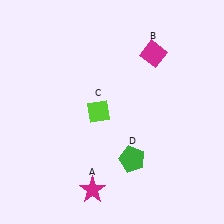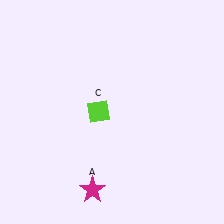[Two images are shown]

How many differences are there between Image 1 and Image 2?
There are 2 differences between the two images.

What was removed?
The magenta diamond (B), the green pentagon (D) were removed in Image 2.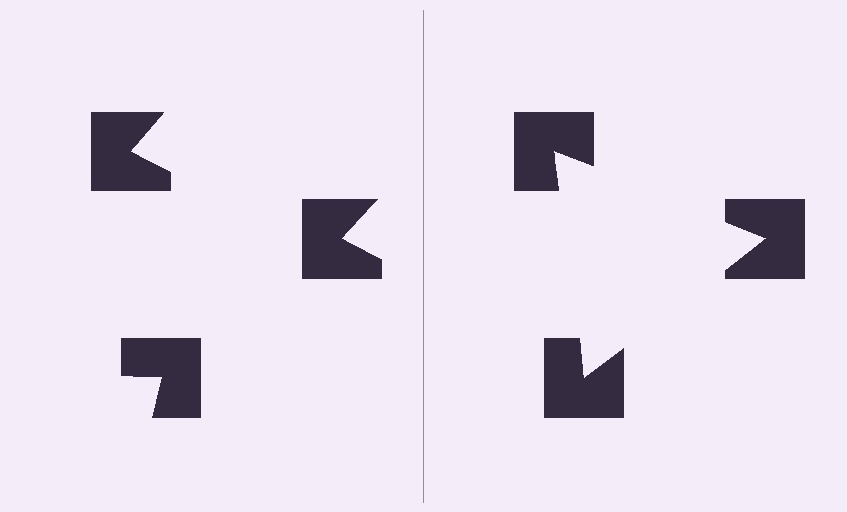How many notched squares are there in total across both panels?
6 — 3 on each side.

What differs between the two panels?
The notched squares are positioned identically on both sides; only the wedge orientations differ. On the right they align to a triangle; on the left they are misaligned.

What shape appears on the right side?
An illusory triangle.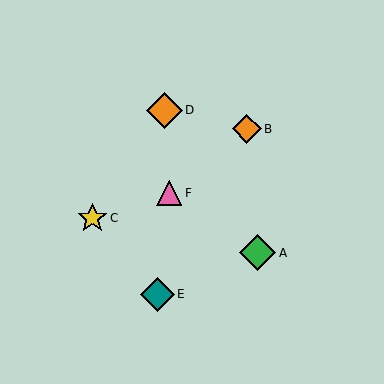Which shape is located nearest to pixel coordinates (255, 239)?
The green diamond (labeled A) at (258, 253) is nearest to that location.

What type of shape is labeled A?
Shape A is a green diamond.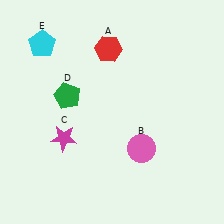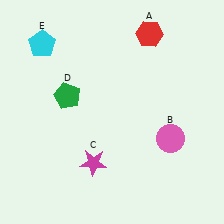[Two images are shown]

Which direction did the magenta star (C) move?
The magenta star (C) moved right.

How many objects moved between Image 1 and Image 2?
3 objects moved between the two images.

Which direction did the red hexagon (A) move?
The red hexagon (A) moved right.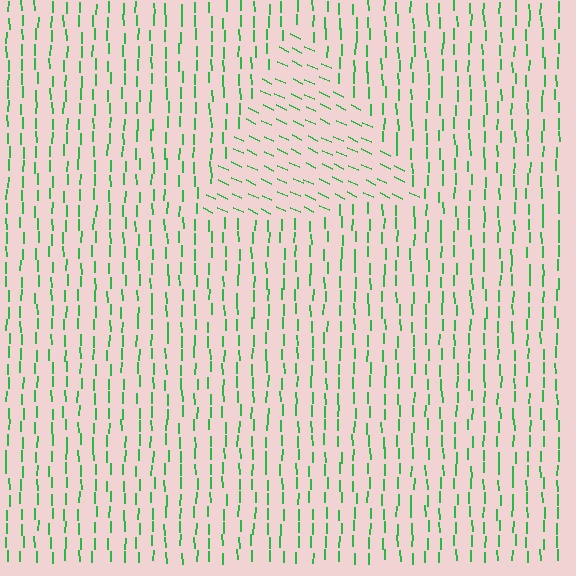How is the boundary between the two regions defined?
The boundary is defined purely by a change in line orientation (approximately 65 degrees difference). All lines are the same color and thickness.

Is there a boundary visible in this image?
Yes, there is a texture boundary formed by a change in line orientation.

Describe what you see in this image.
The image is filled with small green line segments. A triangle region in the image has lines oriented differently from the surrounding lines, creating a visible texture boundary.